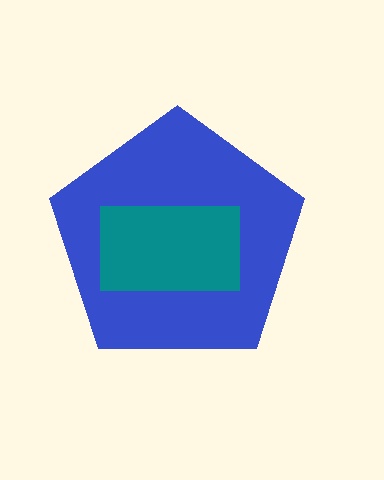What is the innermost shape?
The teal rectangle.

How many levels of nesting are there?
2.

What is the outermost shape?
The blue pentagon.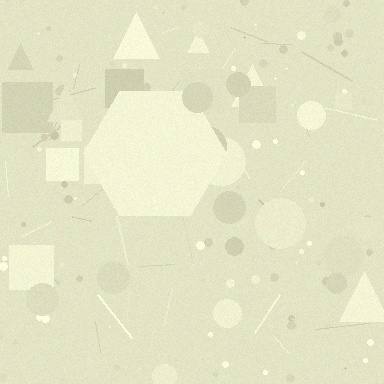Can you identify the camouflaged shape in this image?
The camouflaged shape is a hexagon.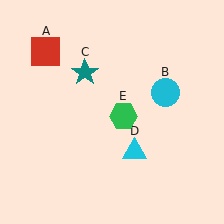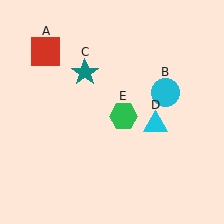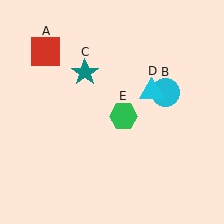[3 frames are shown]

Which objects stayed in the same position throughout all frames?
Red square (object A) and cyan circle (object B) and teal star (object C) and green hexagon (object E) remained stationary.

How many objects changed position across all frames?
1 object changed position: cyan triangle (object D).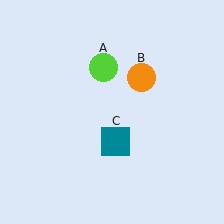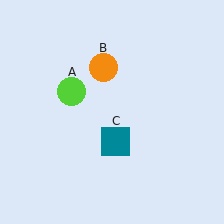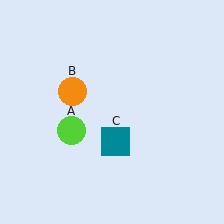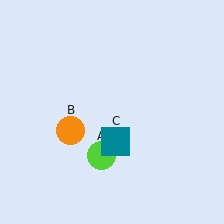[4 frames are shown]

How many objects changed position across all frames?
2 objects changed position: lime circle (object A), orange circle (object B).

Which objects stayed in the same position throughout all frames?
Teal square (object C) remained stationary.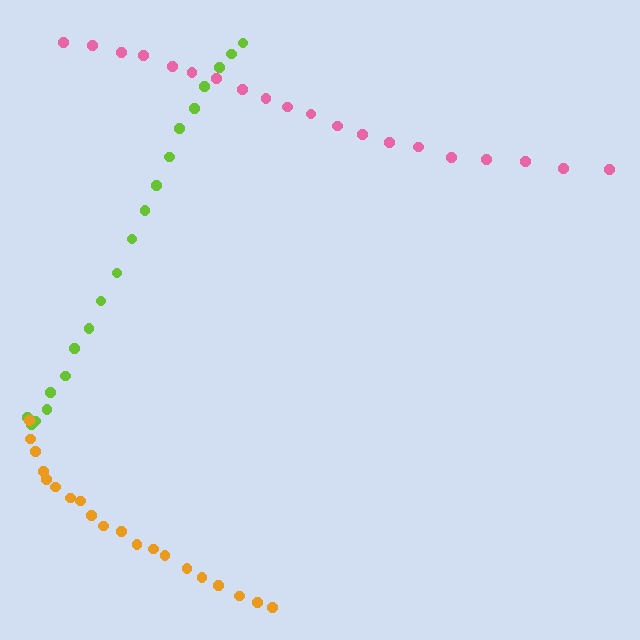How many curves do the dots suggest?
There are 3 distinct paths.